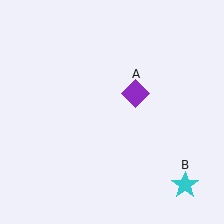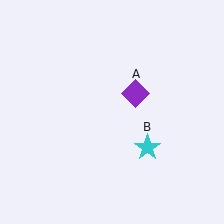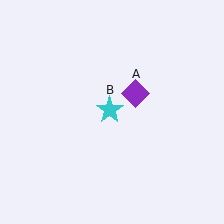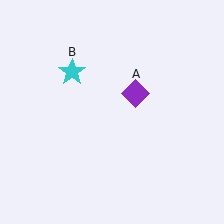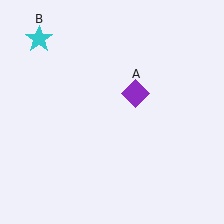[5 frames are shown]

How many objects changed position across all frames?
1 object changed position: cyan star (object B).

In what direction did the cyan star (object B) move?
The cyan star (object B) moved up and to the left.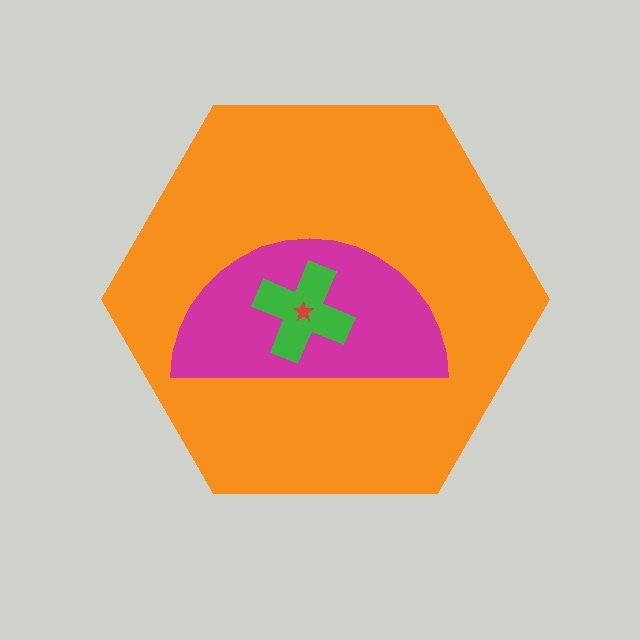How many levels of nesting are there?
4.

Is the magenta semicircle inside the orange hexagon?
Yes.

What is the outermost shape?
The orange hexagon.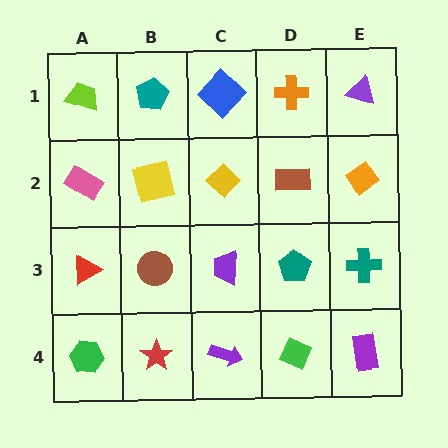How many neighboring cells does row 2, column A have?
3.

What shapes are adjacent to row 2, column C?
A blue diamond (row 1, column C), a purple trapezoid (row 3, column C), a yellow square (row 2, column B), a brown rectangle (row 2, column D).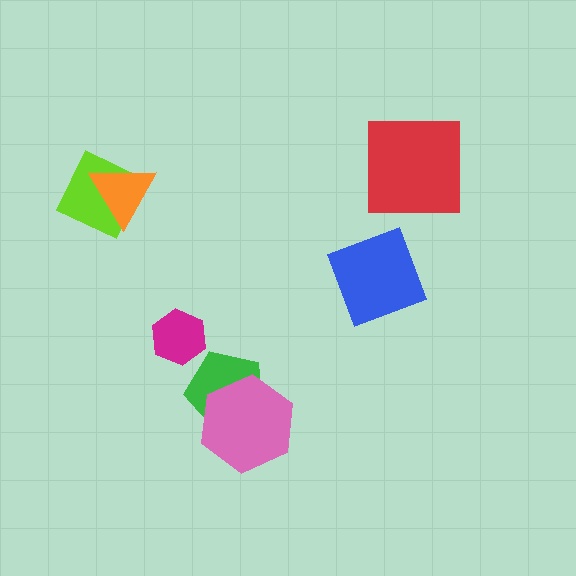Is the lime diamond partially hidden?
Yes, it is partially covered by another shape.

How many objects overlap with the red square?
0 objects overlap with the red square.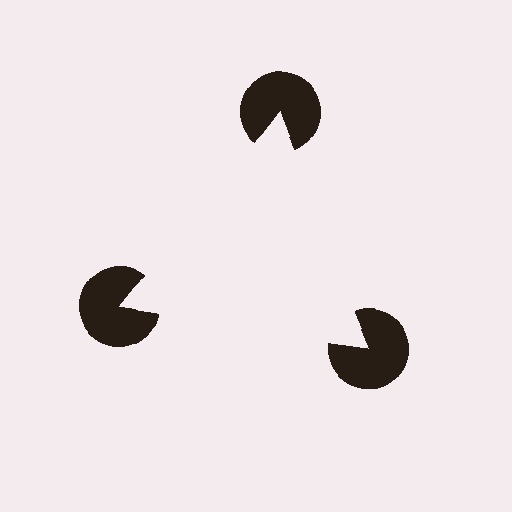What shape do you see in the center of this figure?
An illusory triangle — its edges are inferred from the aligned wedge cuts in the pac-man discs, not physically drawn.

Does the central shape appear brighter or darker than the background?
It typically appears slightly brighter than the background, even though no actual brightness change is drawn.